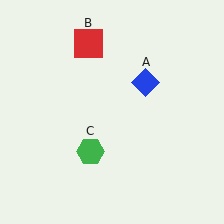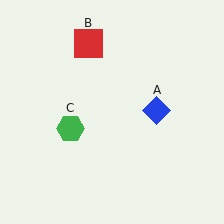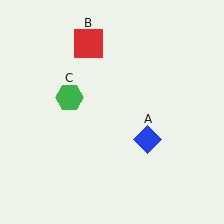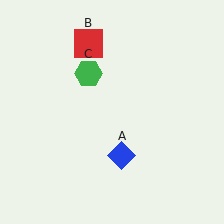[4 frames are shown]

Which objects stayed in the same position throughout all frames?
Red square (object B) remained stationary.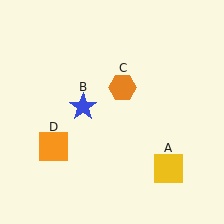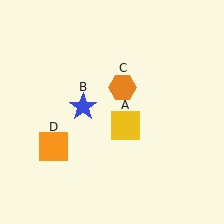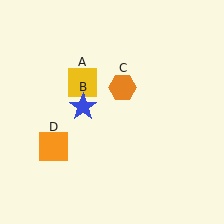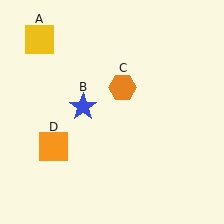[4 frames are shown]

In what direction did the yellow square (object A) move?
The yellow square (object A) moved up and to the left.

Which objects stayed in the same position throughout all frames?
Blue star (object B) and orange hexagon (object C) and orange square (object D) remained stationary.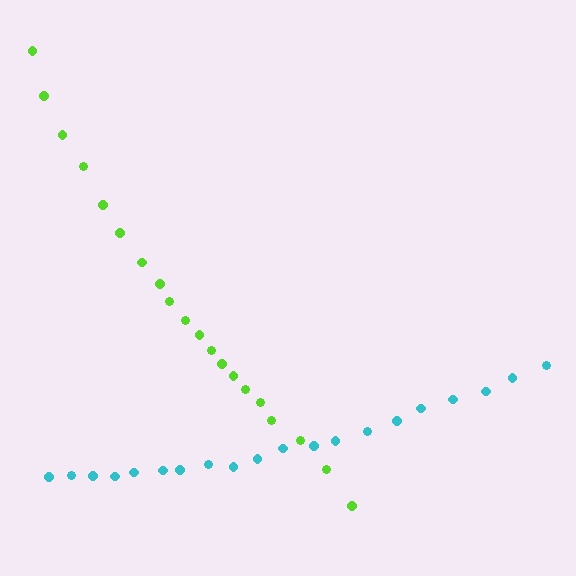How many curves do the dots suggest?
There are 2 distinct paths.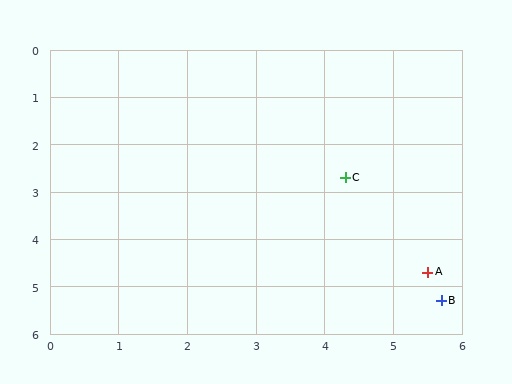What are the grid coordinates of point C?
Point C is at approximately (4.3, 2.7).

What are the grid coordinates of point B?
Point B is at approximately (5.7, 5.3).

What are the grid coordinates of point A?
Point A is at approximately (5.5, 4.7).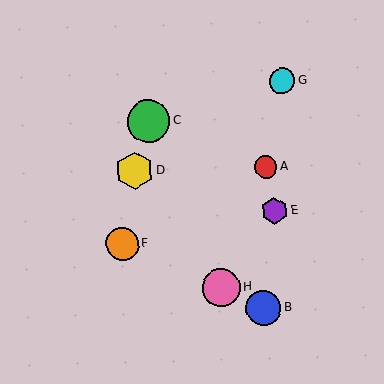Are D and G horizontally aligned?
No, D is at y≈171 and G is at y≈81.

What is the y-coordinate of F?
Object F is at y≈244.